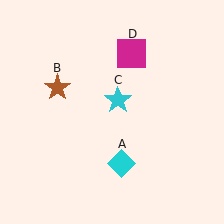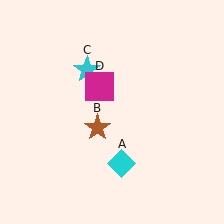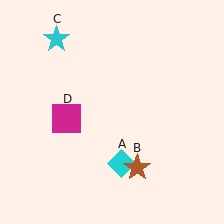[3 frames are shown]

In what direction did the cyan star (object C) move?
The cyan star (object C) moved up and to the left.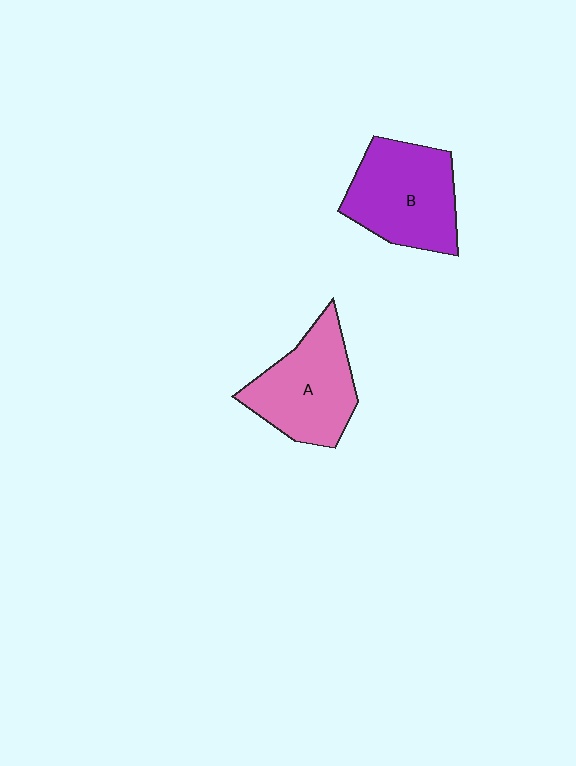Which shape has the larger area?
Shape B (purple).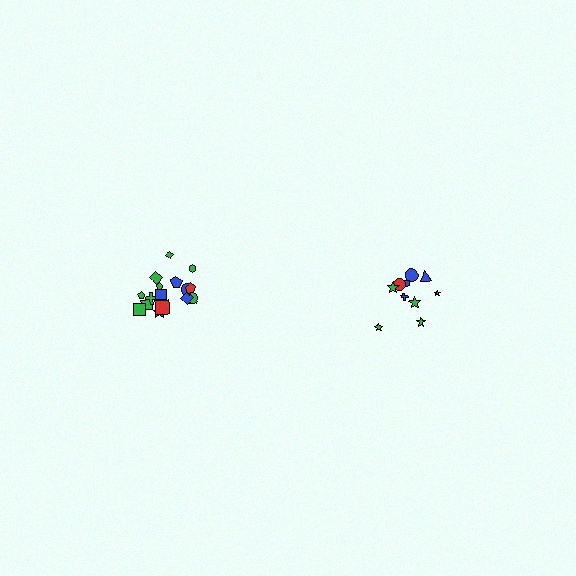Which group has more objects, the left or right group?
The left group.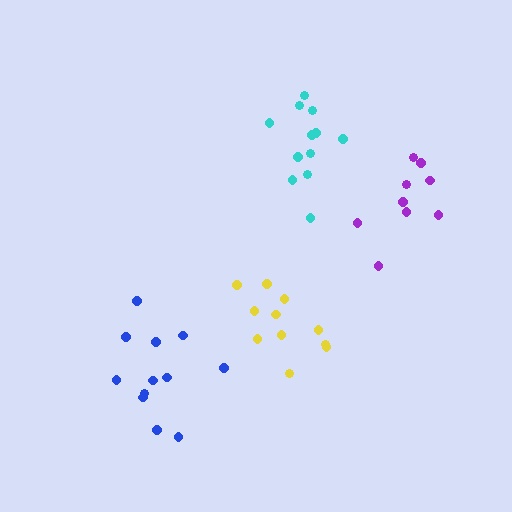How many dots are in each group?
Group 1: 11 dots, Group 2: 12 dots, Group 3: 12 dots, Group 4: 9 dots (44 total).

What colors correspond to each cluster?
The clusters are colored: yellow, cyan, blue, purple.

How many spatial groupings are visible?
There are 4 spatial groupings.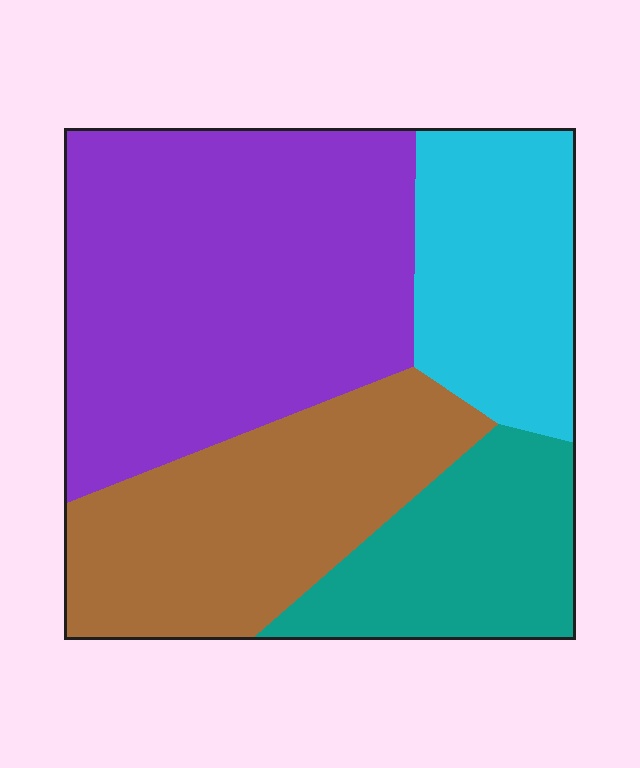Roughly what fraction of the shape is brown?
Brown takes up between a sixth and a third of the shape.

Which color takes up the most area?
Purple, at roughly 40%.